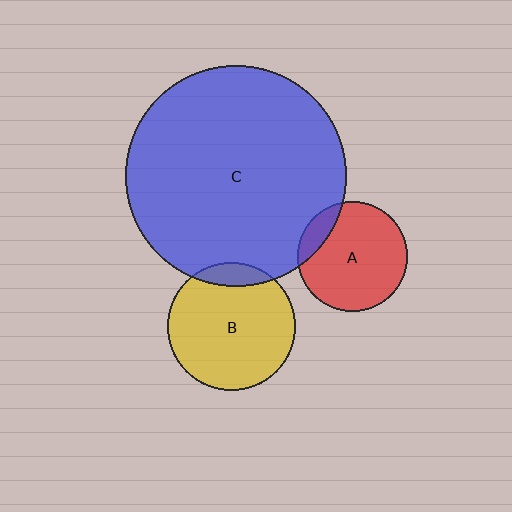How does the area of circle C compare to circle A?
Approximately 4.0 times.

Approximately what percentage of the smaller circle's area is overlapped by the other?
Approximately 10%.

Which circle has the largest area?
Circle C (blue).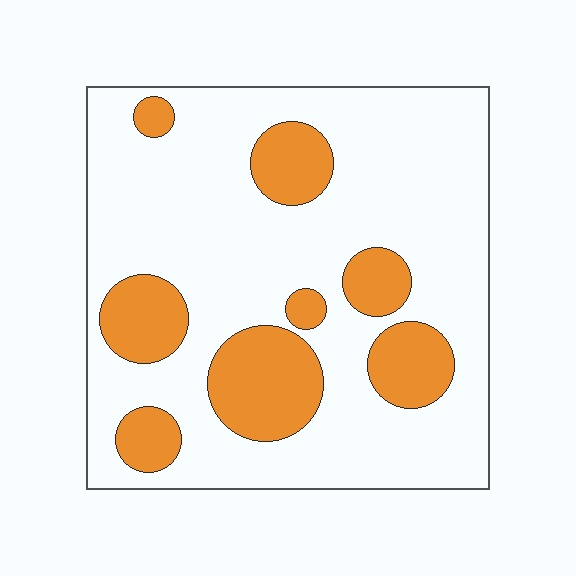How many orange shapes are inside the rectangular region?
8.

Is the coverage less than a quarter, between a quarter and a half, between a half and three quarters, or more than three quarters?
Less than a quarter.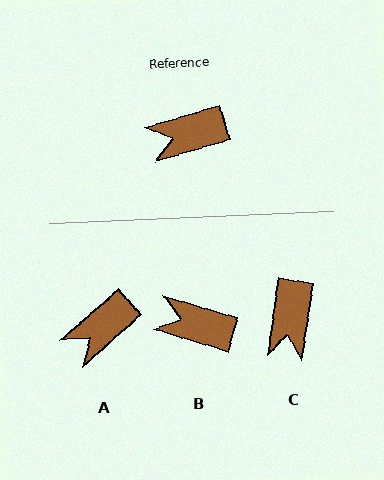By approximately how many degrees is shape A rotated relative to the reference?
Approximately 25 degrees counter-clockwise.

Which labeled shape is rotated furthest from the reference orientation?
C, about 65 degrees away.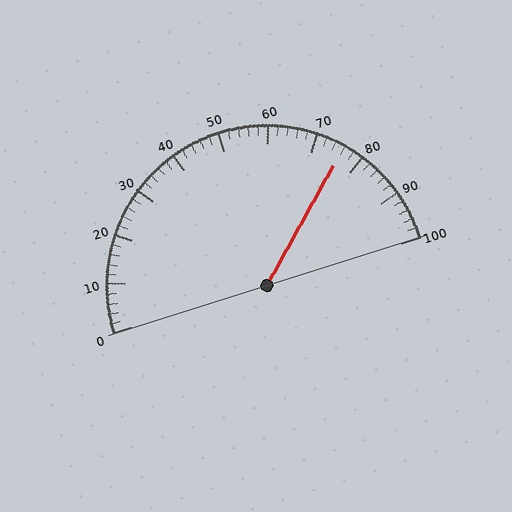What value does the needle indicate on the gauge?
The needle indicates approximately 76.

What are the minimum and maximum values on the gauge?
The gauge ranges from 0 to 100.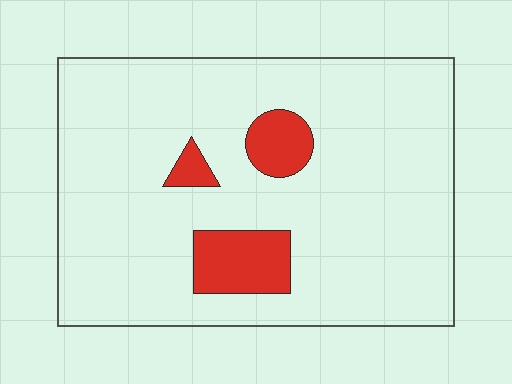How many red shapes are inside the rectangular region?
3.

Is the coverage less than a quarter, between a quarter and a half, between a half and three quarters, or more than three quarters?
Less than a quarter.